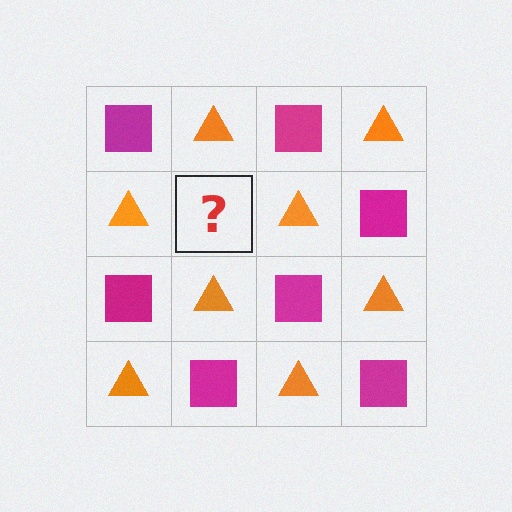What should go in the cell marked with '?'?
The missing cell should contain a magenta square.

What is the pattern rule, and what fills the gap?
The rule is that it alternates magenta square and orange triangle in a checkerboard pattern. The gap should be filled with a magenta square.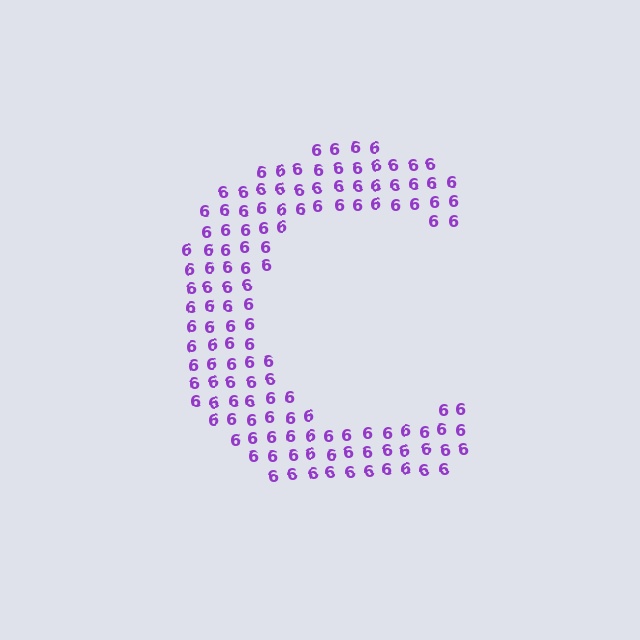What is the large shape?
The large shape is the letter C.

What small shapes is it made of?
It is made of small digit 6's.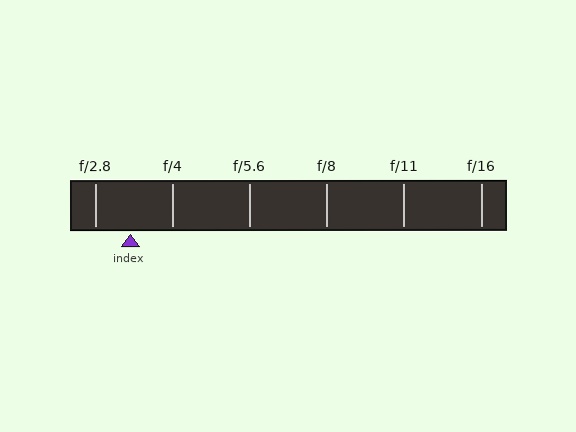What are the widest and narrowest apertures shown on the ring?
The widest aperture shown is f/2.8 and the narrowest is f/16.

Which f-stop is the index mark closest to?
The index mark is closest to f/2.8.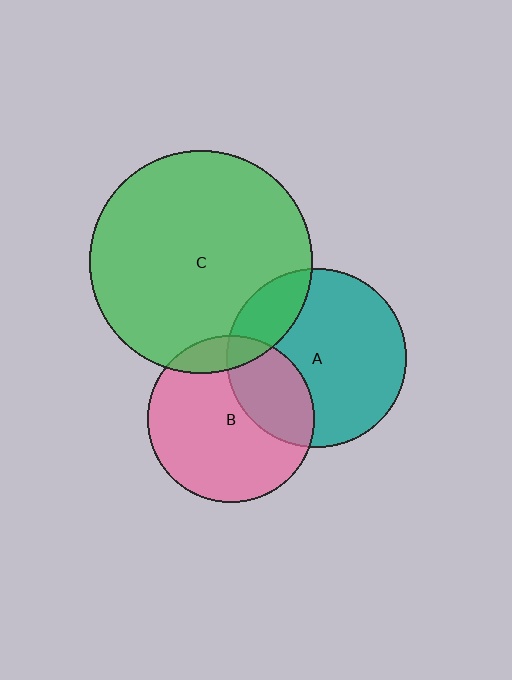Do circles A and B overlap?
Yes.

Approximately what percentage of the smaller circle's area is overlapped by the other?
Approximately 30%.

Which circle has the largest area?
Circle C (green).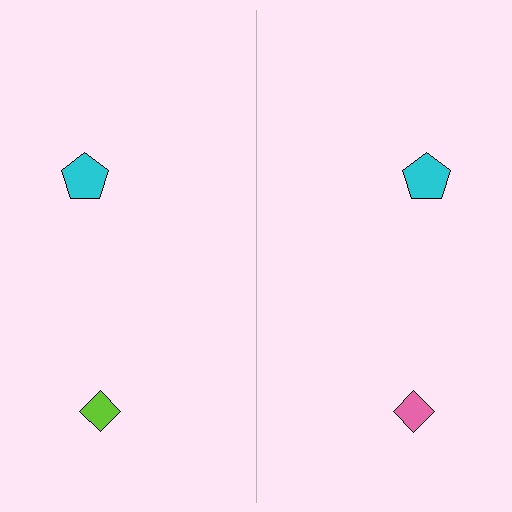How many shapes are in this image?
There are 4 shapes in this image.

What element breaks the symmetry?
The pink diamond on the right side breaks the symmetry — its mirror counterpart is lime.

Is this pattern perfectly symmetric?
No, the pattern is not perfectly symmetric. The pink diamond on the right side breaks the symmetry — its mirror counterpart is lime.